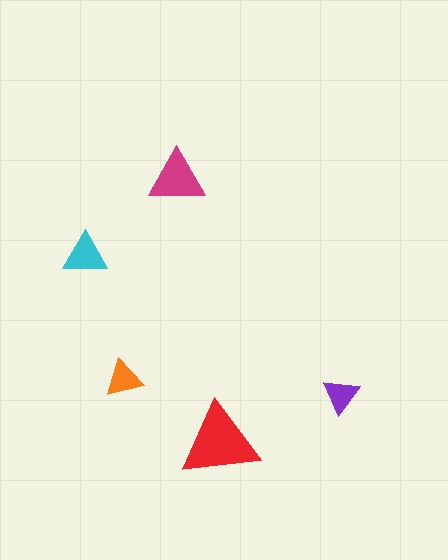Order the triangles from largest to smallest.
the red one, the magenta one, the cyan one, the orange one, the purple one.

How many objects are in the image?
There are 5 objects in the image.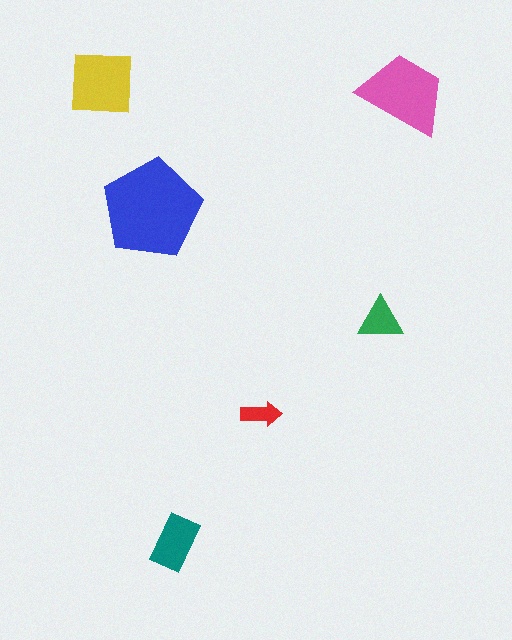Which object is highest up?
The yellow square is topmost.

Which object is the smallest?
The red arrow.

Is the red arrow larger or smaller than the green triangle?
Smaller.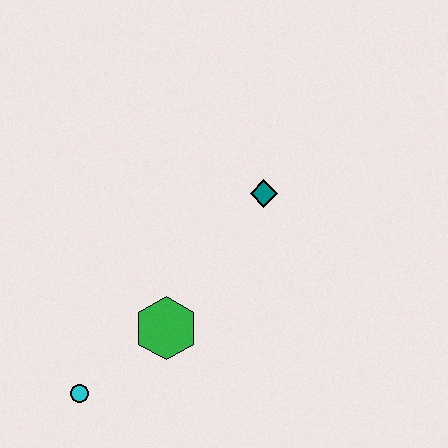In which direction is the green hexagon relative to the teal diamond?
The green hexagon is below the teal diamond.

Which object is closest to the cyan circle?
The green hexagon is closest to the cyan circle.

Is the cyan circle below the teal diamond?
Yes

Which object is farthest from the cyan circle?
The teal diamond is farthest from the cyan circle.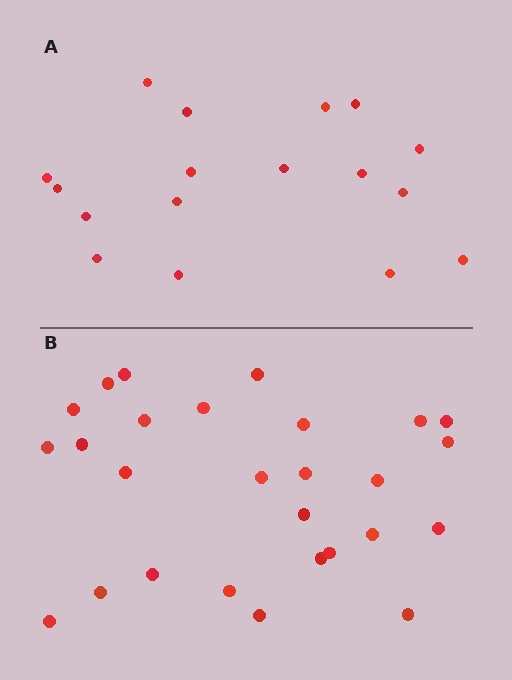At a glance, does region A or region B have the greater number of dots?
Region B (the bottom region) has more dots.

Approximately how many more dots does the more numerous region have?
Region B has roughly 10 or so more dots than region A.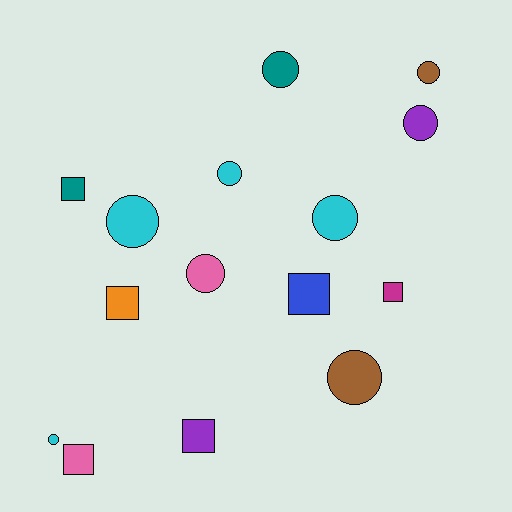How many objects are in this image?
There are 15 objects.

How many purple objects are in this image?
There are 2 purple objects.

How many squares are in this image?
There are 6 squares.